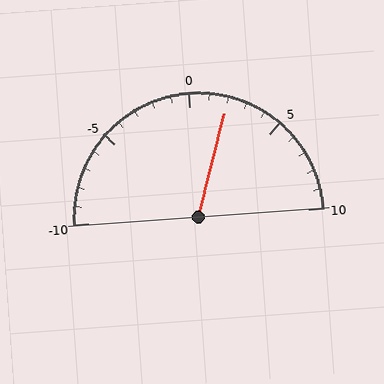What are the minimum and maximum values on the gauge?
The gauge ranges from -10 to 10.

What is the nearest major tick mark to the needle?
The nearest major tick mark is 0.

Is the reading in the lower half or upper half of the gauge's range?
The reading is in the upper half of the range (-10 to 10).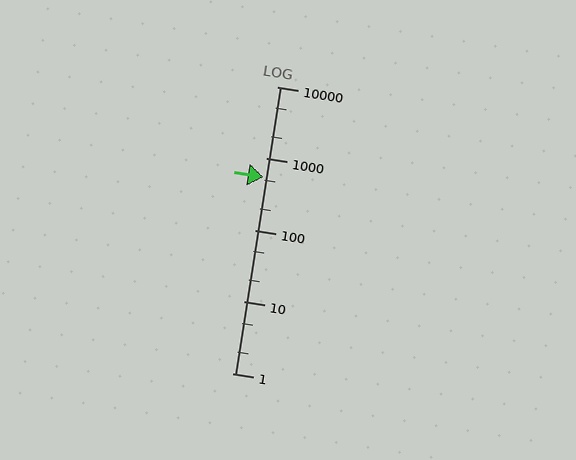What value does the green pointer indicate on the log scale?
The pointer indicates approximately 540.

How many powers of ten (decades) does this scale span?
The scale spans 4 decades, from 1 to 10000.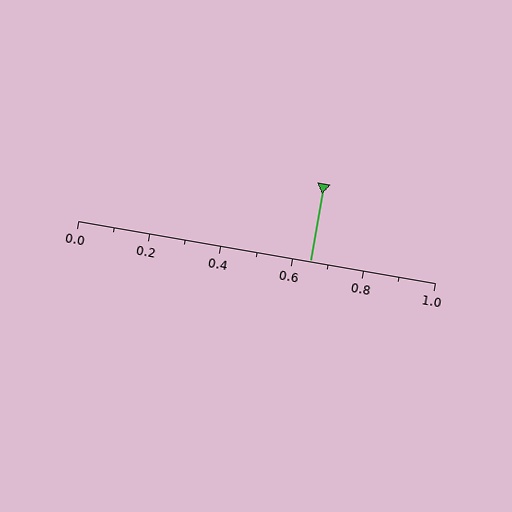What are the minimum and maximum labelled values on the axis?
The axis runs from 0.0 to 1.0.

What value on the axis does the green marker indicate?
The marker indicates approximately 0.65.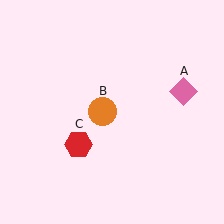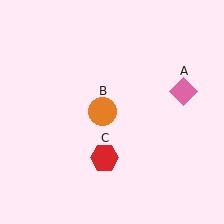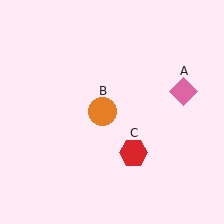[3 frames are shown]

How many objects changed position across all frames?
1 object changed position: red hexagon (object C).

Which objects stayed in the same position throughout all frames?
Pink diamond (object A) and orange circle (object B) remained stationary.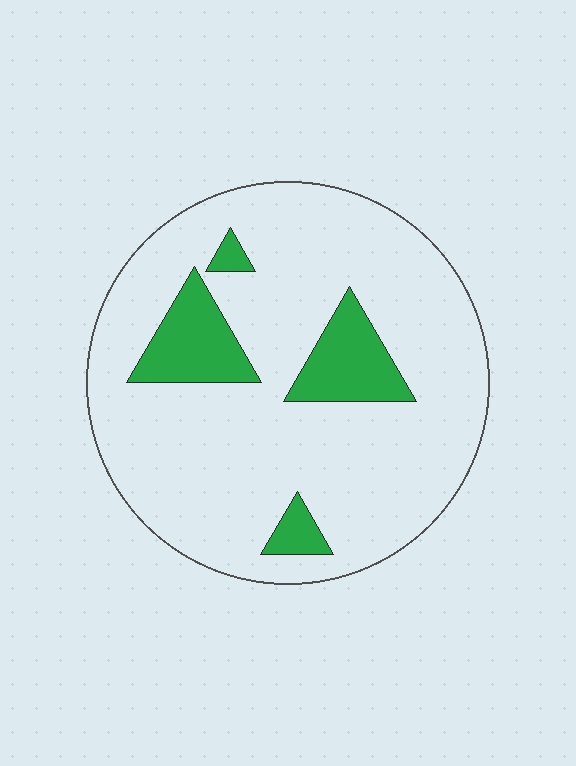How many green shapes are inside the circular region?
4.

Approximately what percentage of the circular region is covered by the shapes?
Approximately 15%.